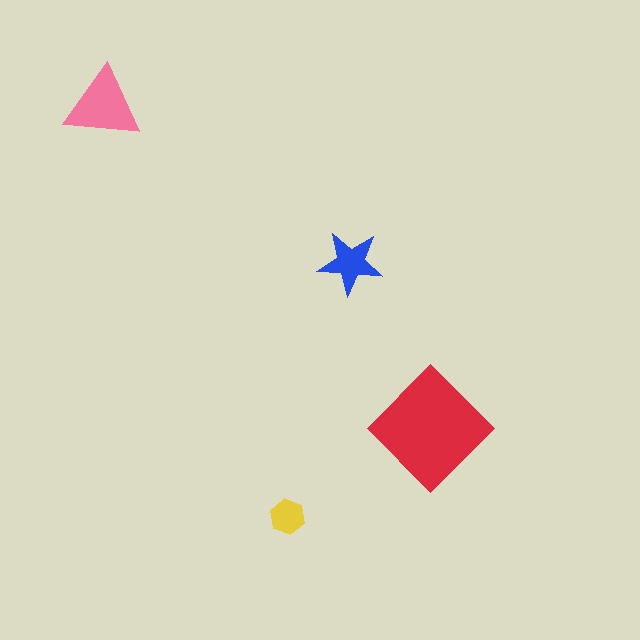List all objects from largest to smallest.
The red diamond, the pink triangle, the blue star, the yellow hexagon.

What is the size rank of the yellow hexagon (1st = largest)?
4th.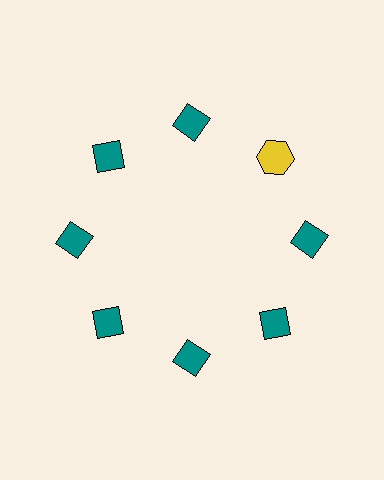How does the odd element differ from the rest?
It differs in both color (yellow instead of teal) and shape (hexagon instead of diamond).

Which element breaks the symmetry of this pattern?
The yellow hexagon at roughly the 2 o'clock position breaks the symmetry. All other shapes are teal diamonds.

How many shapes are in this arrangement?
There are 8 shapes arranged in a ring pattern.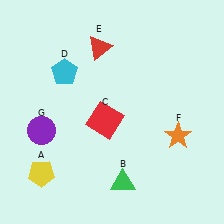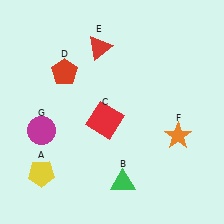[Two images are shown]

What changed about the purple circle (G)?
In Image 1, G is purple. In Image 2, it changed to magenta.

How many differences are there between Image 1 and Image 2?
There are 2 differences between the two images.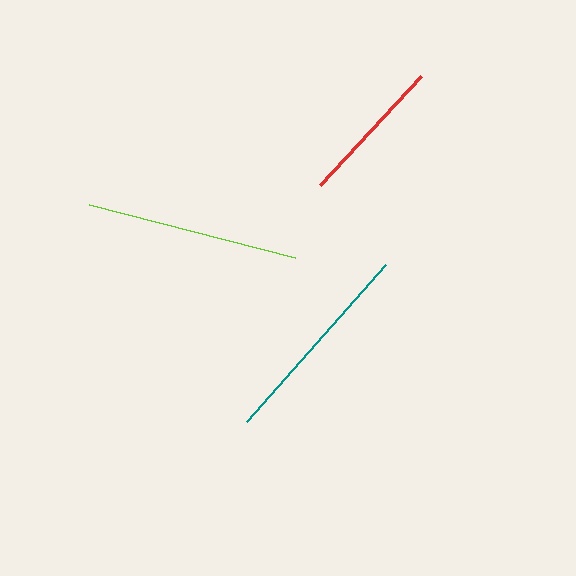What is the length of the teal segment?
The teal segment is approximately 209 pixels long.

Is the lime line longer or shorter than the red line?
The lime line is longer than the red line.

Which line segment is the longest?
The lime line is the longest at approximately 212 pixels.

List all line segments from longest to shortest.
From longest to shortest: lime, teal, red.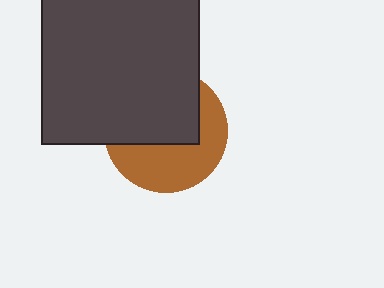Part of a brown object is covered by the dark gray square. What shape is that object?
It is a circle.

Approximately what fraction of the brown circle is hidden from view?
Roughly 53% of the brown circle is hidden behind the dark gray square.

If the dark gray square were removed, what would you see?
You would see the complete brown circle.